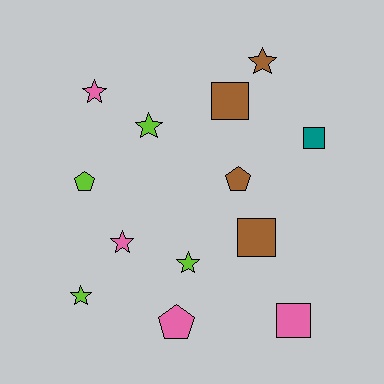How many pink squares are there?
There is 1 pink square.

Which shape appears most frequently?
Star, with 6 objects.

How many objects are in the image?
There are 13 objects.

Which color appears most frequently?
Brown, with 4 objects.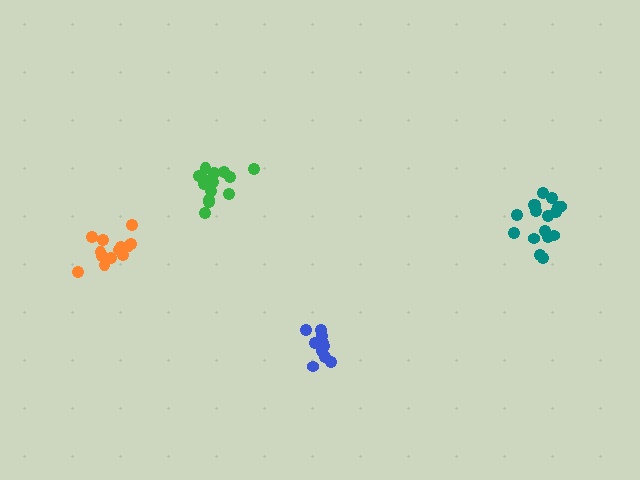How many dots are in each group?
Group 1: 11 dots, Group 2: 13 dots, Group 3: 14 dots, Group 4: 17 dots (55 total).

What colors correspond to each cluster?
The clusters are colored: blue, orange, green, teal.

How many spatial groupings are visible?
There are 4 spatial groupings.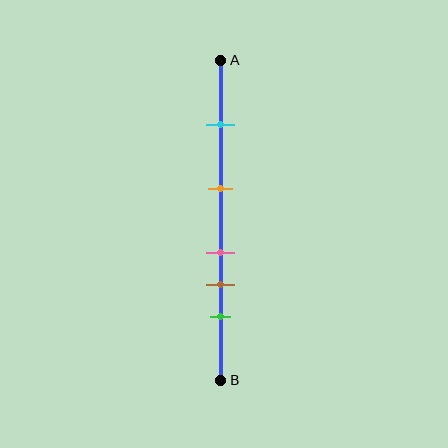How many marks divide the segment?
There are 5 marks dividing the segment.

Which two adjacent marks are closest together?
The pink and brown marks are the closest adjacent pair.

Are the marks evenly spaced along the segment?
No, the marks are not evenly spaced.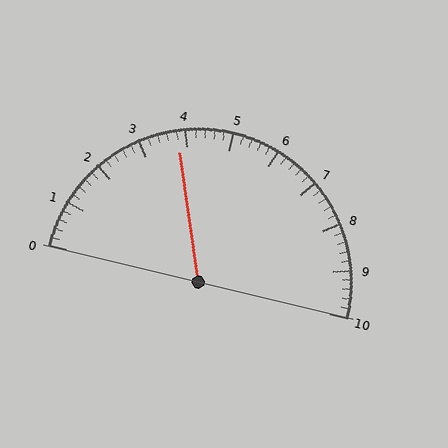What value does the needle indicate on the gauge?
The needle indicates approximately 3.8.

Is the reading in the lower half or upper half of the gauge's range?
The reading is in the lower half of the range (0 to 10).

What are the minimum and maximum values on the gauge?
The gauge ranges from 0 to 10.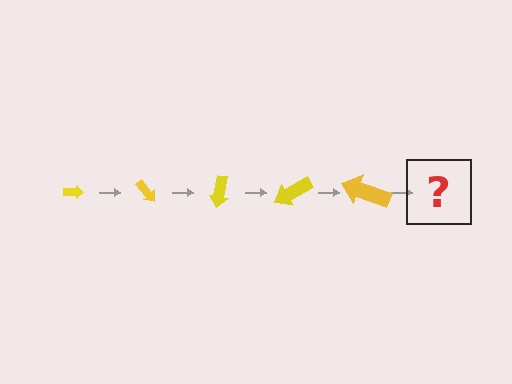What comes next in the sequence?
The next element should be an arrow, larger than the previous one and rotated 250 degrees from the start.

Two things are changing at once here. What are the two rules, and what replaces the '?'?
The two rules are that the arrow grows larger each step and it rotates 50 degrees each step. The '?' should be an arrow, larger than the previous one and rotated 250 degrees from the start.